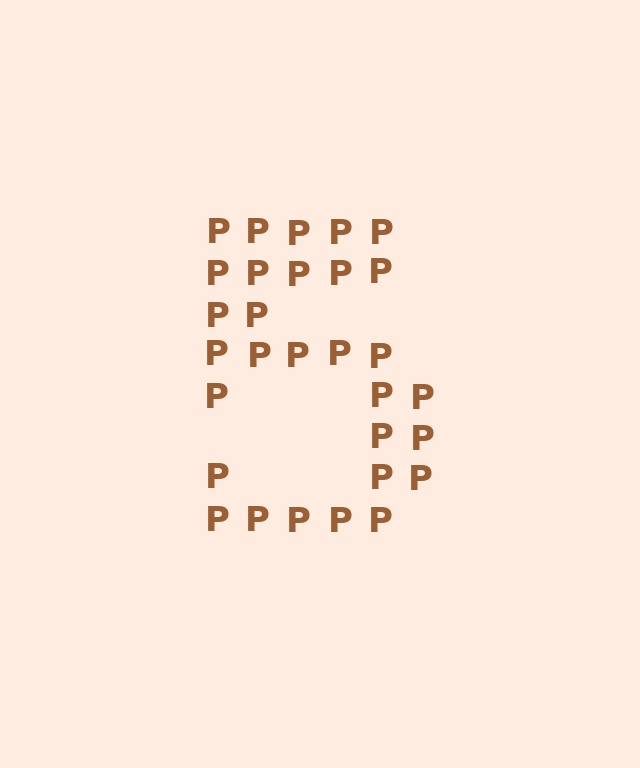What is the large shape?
The large shape is the digit 5.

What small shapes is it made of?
It is made of small letter P's.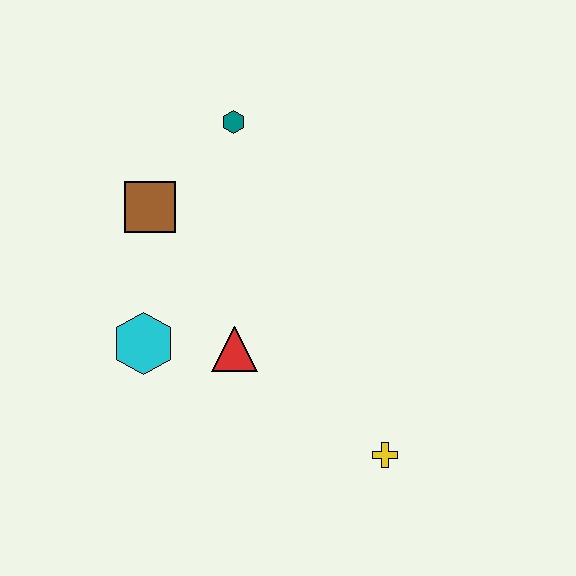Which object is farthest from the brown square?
The yellow cross is farthest from the brown square.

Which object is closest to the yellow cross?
The red triangle is closest to the yellow cross.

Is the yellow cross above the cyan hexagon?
No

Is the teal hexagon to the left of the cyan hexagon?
No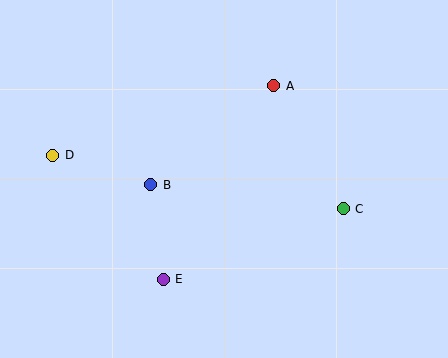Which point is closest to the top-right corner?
Point A is closest to the top-right corner.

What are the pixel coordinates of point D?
Point D is at (53, 155).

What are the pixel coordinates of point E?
Point E is at (163, 279).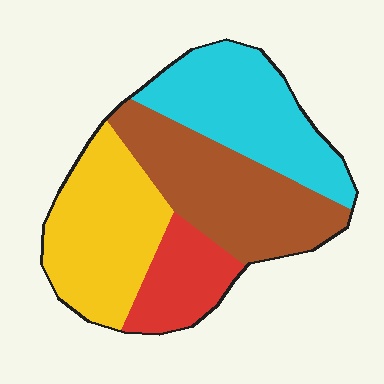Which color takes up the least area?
Red, at roughly 15%.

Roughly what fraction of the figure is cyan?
Cyan takes up about one quarter (1/4) of the figure.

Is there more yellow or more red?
Yellow.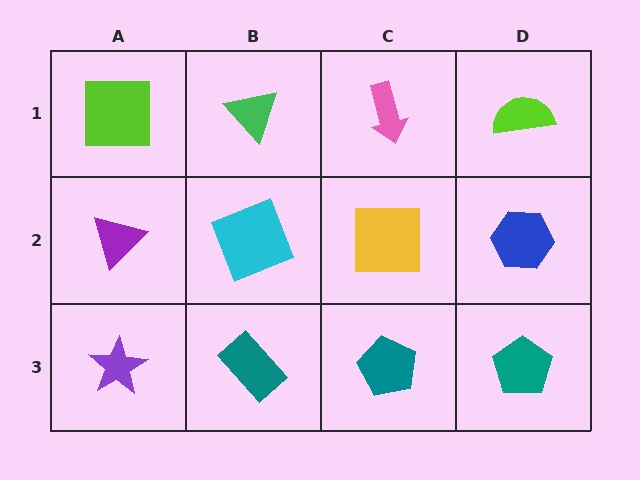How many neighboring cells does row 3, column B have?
3.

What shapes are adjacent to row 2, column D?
A lime semicircle (row 1, column D), a teal pentagon (row 3, column D), a yellow square (row 2, column C).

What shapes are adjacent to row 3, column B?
A cyan square (row 2, column B), a purple star (row 3, column A), a teal pentagon (row 3, column C).